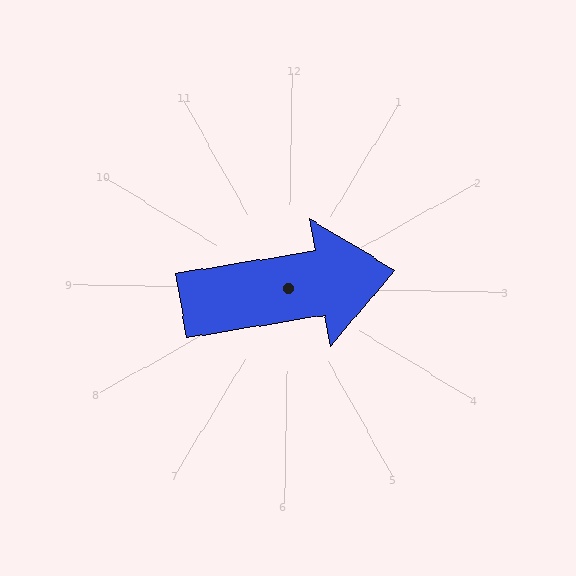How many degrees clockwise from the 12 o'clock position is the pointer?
Approximately 80 degrees.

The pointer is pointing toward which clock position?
Roughly 3 o'clock.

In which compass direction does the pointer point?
East.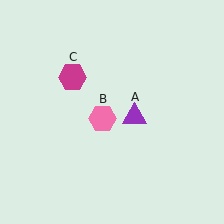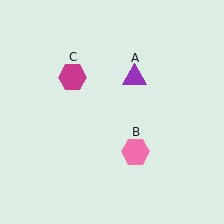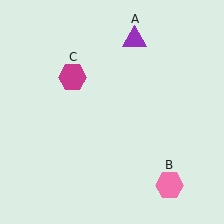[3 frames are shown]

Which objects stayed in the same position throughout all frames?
Magenta hexagon (object C) remained stationary.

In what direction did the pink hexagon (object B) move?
The pink hexagon (object B) moved down and to the right.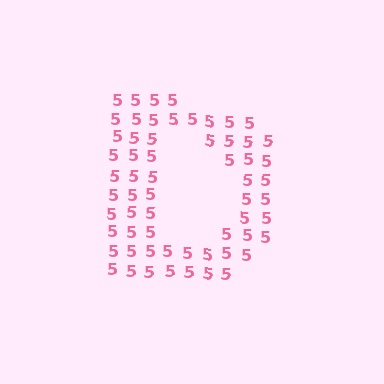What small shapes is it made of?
It is made of small digit 5's.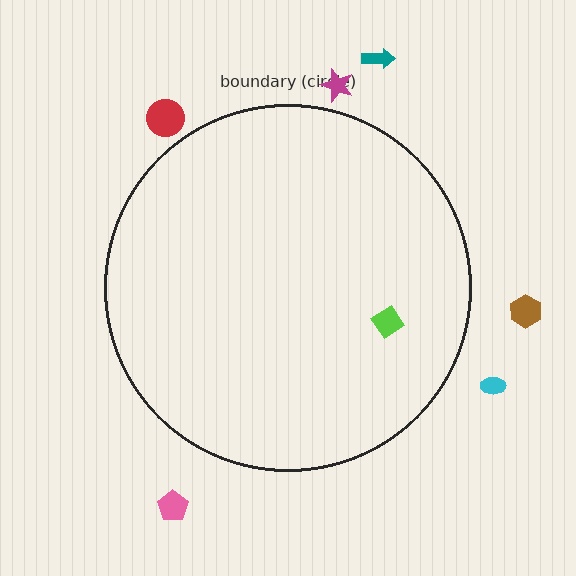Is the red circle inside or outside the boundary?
Outside.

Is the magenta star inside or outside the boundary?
Outside.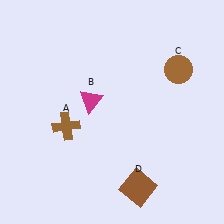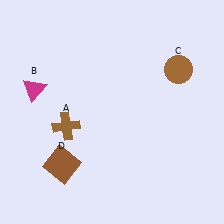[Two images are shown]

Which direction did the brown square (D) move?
The brown square (D) moved left.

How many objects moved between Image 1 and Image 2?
2 objects moved between the two images.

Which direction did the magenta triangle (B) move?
The magenta triangle (B) moved left.